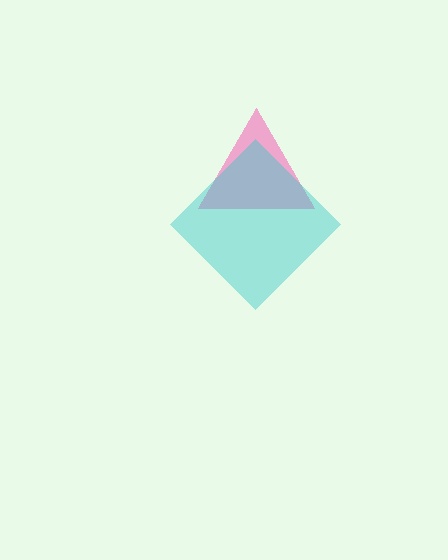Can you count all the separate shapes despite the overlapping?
Yes, there are 2 separate shapes.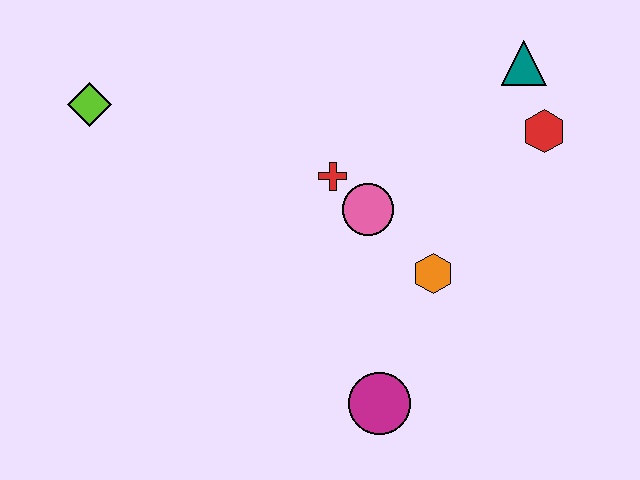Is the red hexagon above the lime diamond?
No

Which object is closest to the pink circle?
The red cross is closest to the pink circle.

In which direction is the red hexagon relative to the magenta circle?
The red hexagon is above the magenta circle.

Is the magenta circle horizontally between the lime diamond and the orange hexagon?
Yes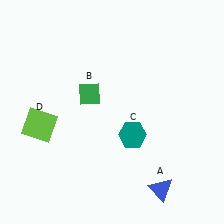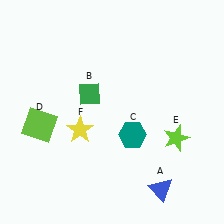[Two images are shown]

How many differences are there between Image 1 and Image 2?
There are 2 differences between the two images.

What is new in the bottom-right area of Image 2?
A lime star (E) was added in the bottom-right area of Image 2.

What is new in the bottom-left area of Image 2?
A yellow star (F) was added in the bottom-left area of Image 2.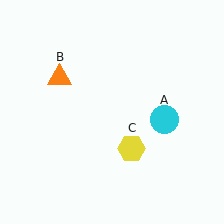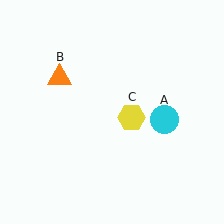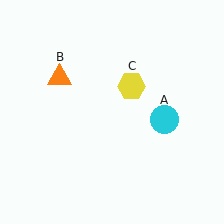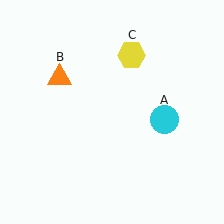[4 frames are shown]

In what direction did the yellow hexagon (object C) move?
The yellow hexagon (object C) moved up.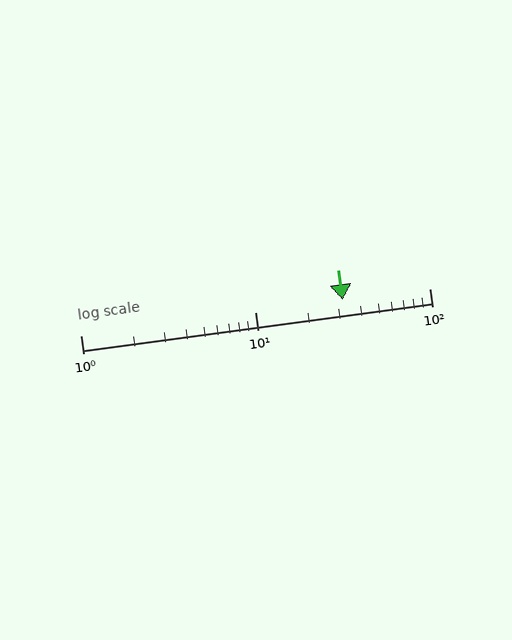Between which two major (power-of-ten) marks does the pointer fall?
The pointer is between 10 and 100.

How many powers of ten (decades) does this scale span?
The scale spans 2 decades, from 1 to 100.